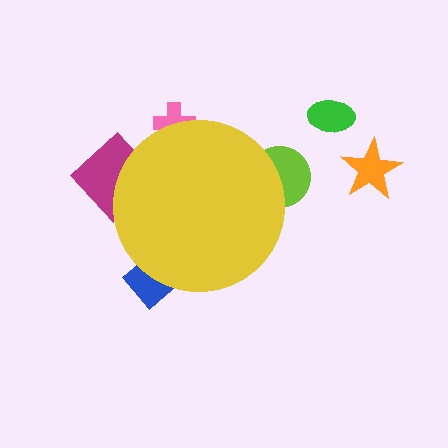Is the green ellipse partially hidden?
No, the green ellipse is fully visible.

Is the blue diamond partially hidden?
Yes, the blue diamond is partially hidden behind the yellow circle.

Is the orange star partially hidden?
No, the orange star is fully visible.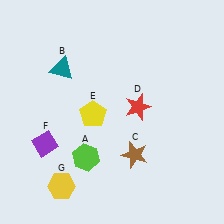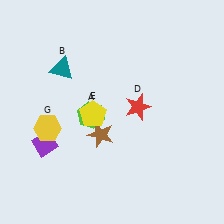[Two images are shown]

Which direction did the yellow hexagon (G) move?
The yellow hexagon (G) moved up.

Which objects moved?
The objects that moved are: the lime hexagon (A), the brown star (C), the yellow hexagon (G).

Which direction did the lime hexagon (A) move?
The lime hexagon (A) moved up.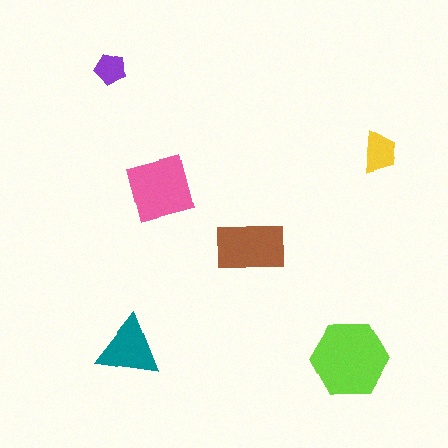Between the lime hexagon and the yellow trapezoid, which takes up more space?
The lime hexagon.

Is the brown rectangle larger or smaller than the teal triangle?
Larger.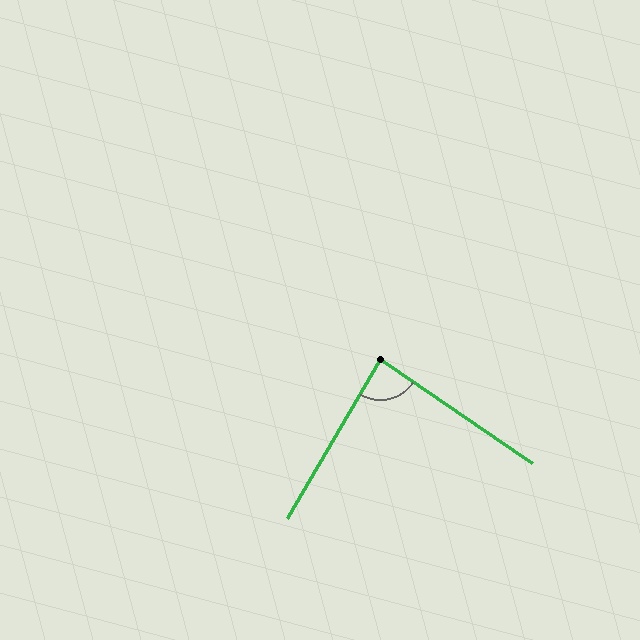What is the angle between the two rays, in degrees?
Approximately 86 degrees.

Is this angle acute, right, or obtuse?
It is approximately a right angle.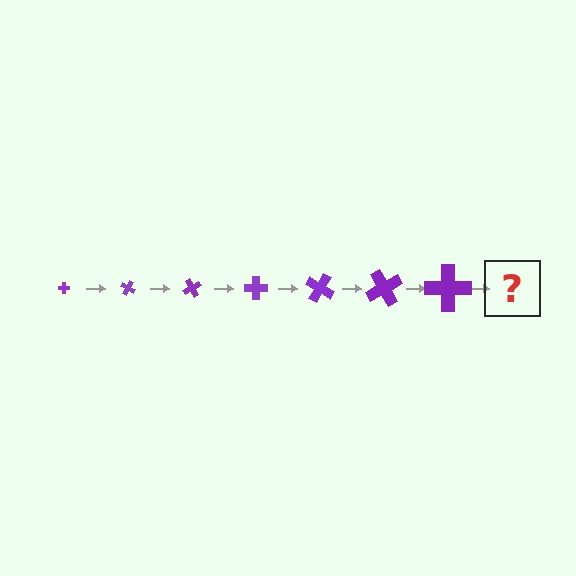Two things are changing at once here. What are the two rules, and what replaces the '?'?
The two rules are that the cross grows larger each step and it rotates 30 degrees each step. The '?' should be a cross, larger than the previous one and rotated 210 degrees from the start.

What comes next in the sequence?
The next element should be a cross, larger than the previous one and rotated 210 degrees from the start.